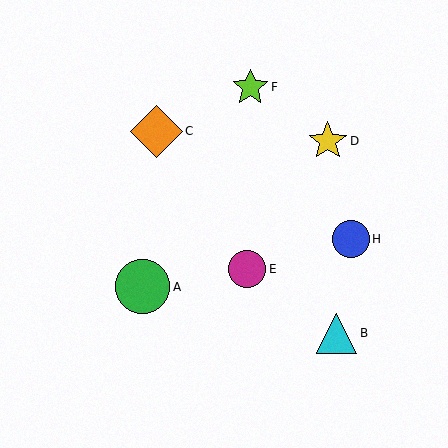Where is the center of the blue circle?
The center of the blue circle is at (351, 239).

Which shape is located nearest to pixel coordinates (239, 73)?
The lime star (labeled F) at (250, 87) is nearest to that location.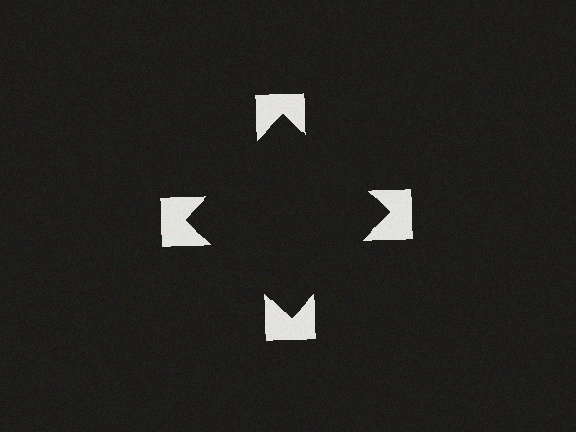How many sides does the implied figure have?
4 sides.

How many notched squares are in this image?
There are 4 — one at each vertex of the illusory square.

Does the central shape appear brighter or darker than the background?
It typically appears slightly darker than the background, even though no actual brightness change is drawn.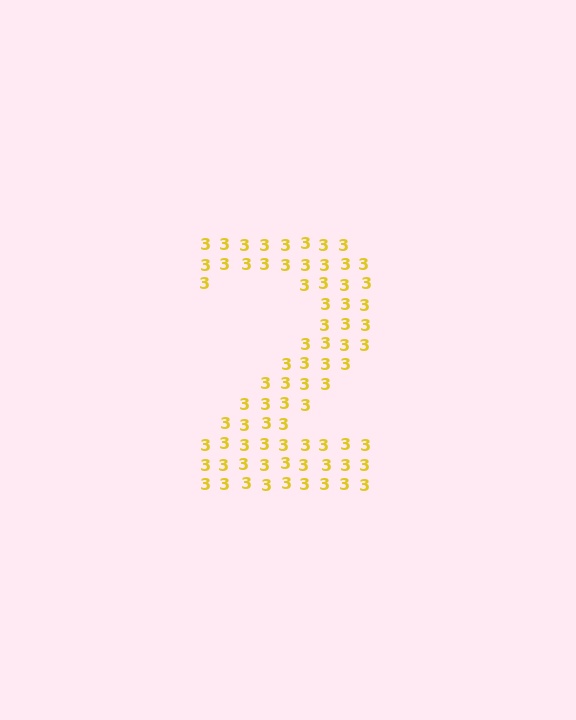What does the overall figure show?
The overall figure shows the digit 2.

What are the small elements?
The small elements are digit 3's.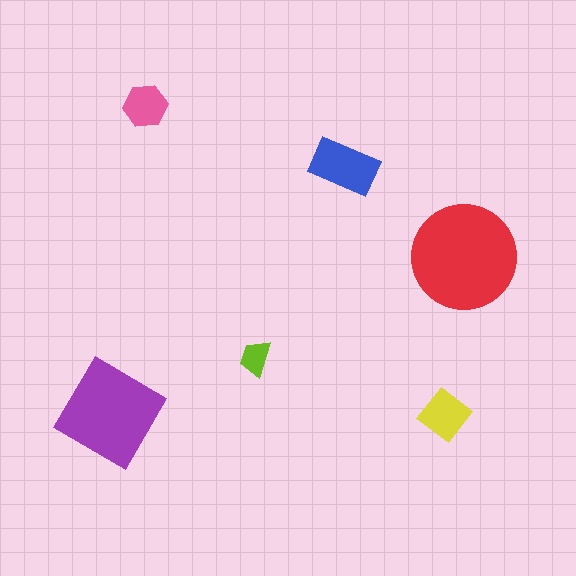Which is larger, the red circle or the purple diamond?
The red circle.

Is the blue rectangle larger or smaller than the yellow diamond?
Larger.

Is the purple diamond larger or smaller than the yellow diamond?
Larger.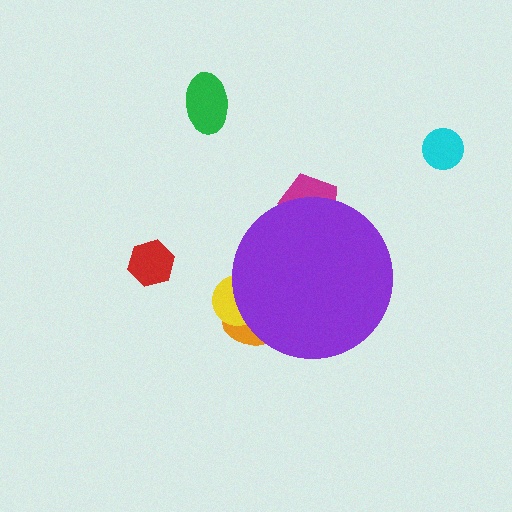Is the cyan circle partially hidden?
No, the cyan circle is fully visible.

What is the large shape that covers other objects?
A purple circle.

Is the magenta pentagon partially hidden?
Yes, the magenta pentagon is partially hidden behind the purple circle.